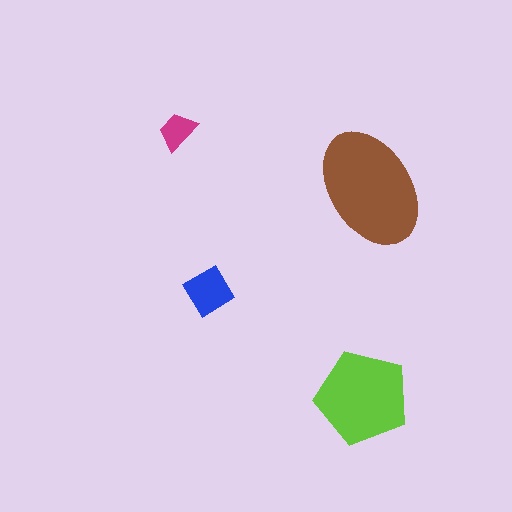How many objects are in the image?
There are 4 objects in the image.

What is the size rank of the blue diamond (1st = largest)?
3rd.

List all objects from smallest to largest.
The magenta trapezoid, the blue diamond, the lime pentagon, the brown ellipse.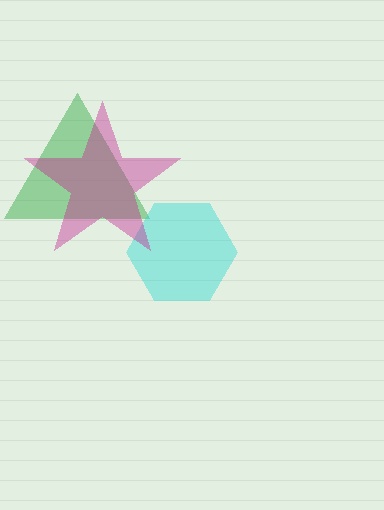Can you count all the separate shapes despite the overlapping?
Yes, there are 3 separate shapes.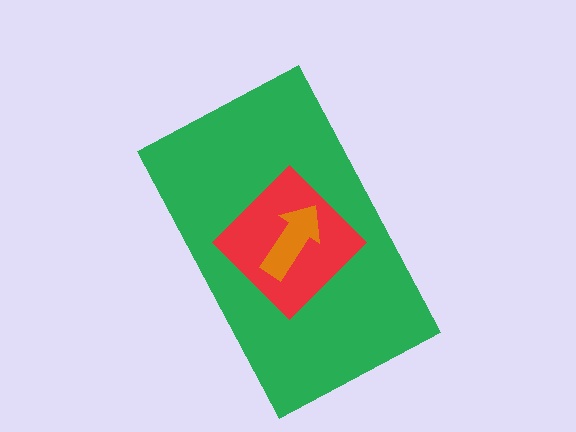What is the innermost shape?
The orange arrow.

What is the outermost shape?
The green rectangle.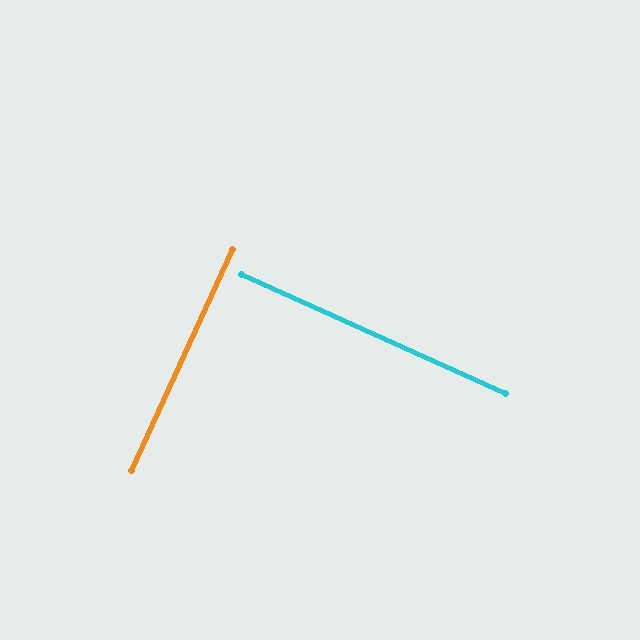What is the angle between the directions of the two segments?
Approximately 90 degrees.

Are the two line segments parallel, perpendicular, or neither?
Perpendicular — they meet at approximately 90°.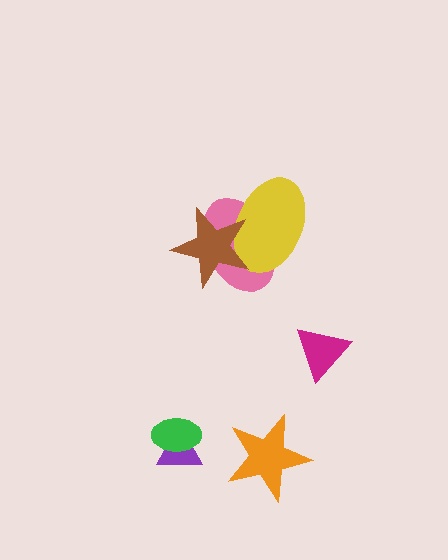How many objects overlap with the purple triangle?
1 object overlaps with the purple triangle.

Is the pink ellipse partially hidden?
Yes, it is partially covered by another shape.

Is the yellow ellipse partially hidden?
Yes, it is partially covered by another shape.